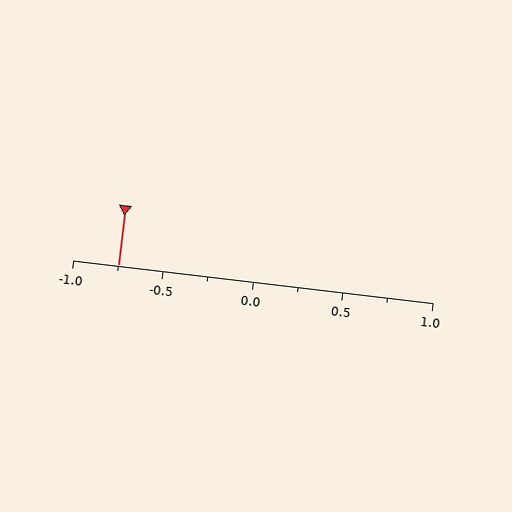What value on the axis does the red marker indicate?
The marker indicates approximately -0.75.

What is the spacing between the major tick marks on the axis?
The major ticks are spaced 0.5 apart.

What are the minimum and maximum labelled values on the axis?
The axis runs from -1.0 to 1.0.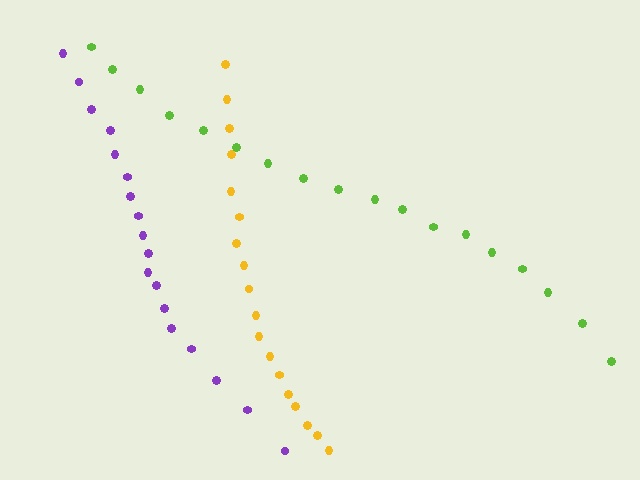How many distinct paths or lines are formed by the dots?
There are 3 distinct paths.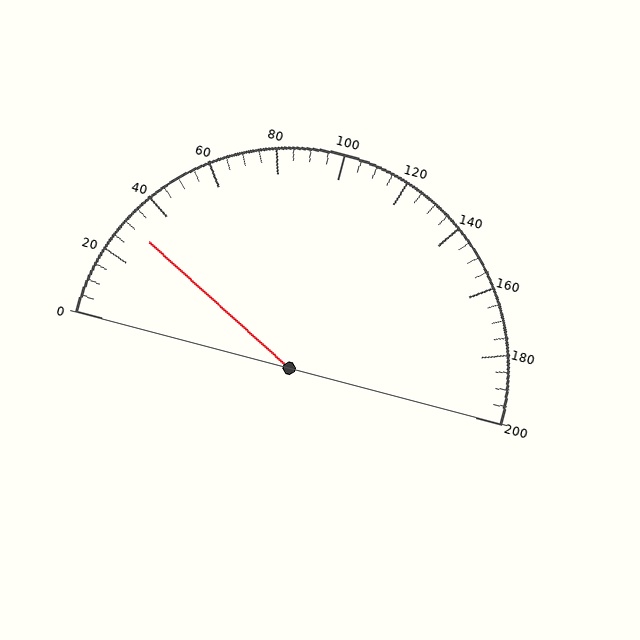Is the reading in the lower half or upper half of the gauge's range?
The reading is in the lower half of the range (0 to 200).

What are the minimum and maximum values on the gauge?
The gauge ranges from 0 to 200.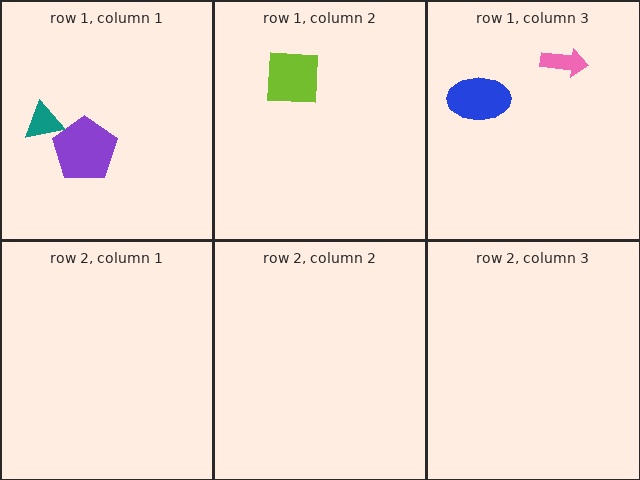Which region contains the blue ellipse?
The row 1, column 3 region.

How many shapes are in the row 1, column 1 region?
2.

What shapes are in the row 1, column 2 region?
The lime square.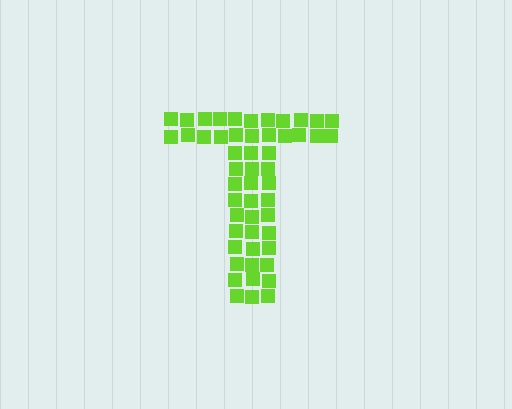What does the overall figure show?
The overall figure shows the letter T.